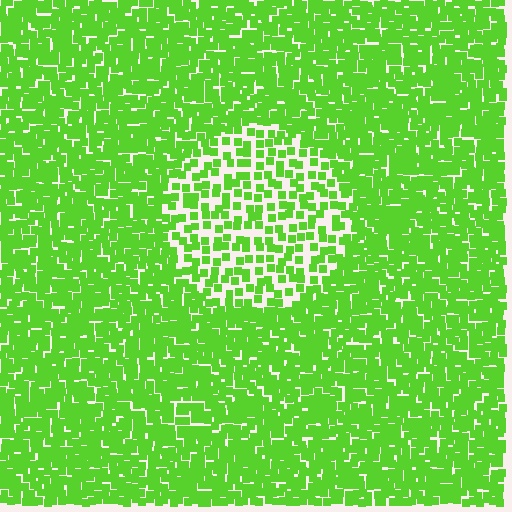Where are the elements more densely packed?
The elements are more densely packed outside the circle boundary.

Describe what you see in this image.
The image contains small lime elements arranged at two different densities. A circle-shaped region is visible where the elements are less densely packed than the surrounding area.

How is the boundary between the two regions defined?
The boundary is defined by a change in element density (approximately 2.1x ratio). All elements are the same color, size, and shape.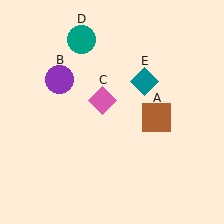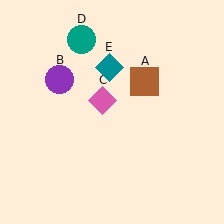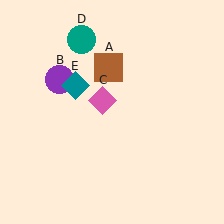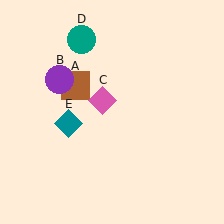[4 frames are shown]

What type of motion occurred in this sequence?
The brown square (object A), teal diamond (object E) rotated counterclockwise around the center of the scene.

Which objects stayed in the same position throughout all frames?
Purple circle (object B) and pink diamond (object C) and teal circle (object D) remained stationary.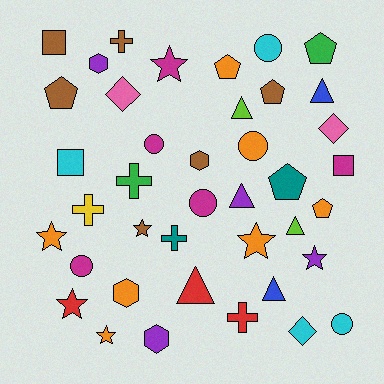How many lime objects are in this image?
There are 2 lime objects.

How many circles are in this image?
There are 6 circles.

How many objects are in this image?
There are 40 objects.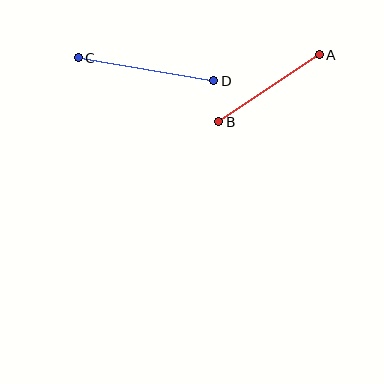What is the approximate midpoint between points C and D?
The midpoint is at approximately (146, 69) pixels.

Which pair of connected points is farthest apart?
Points C and D are farthest apart.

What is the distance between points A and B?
The distance is approximately 121 pixels.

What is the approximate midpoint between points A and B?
The midpoint is at approximately (269, 88) pixels.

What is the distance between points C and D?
The distance is approximately 138 pixels.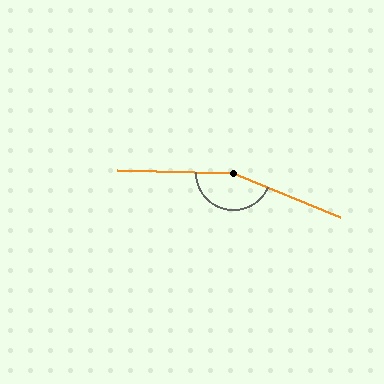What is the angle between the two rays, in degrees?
Approximately 159 degrees.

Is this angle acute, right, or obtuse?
It is obtuse.